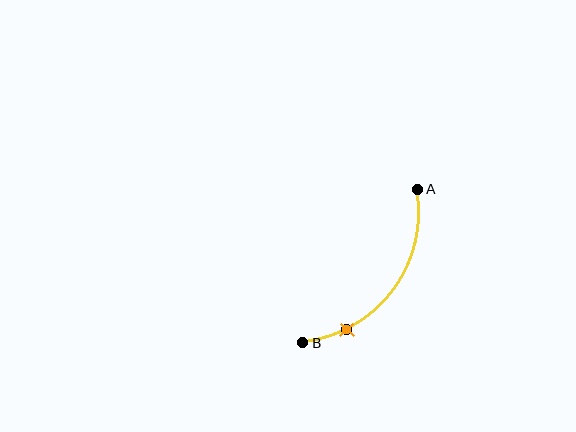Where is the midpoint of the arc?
The arc midpoint is the point on the curve farthest from the straight line joining A and B. It sits below and to the right of that line.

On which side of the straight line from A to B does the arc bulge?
The arc bulges below and to the right of the straight line connecting A and B.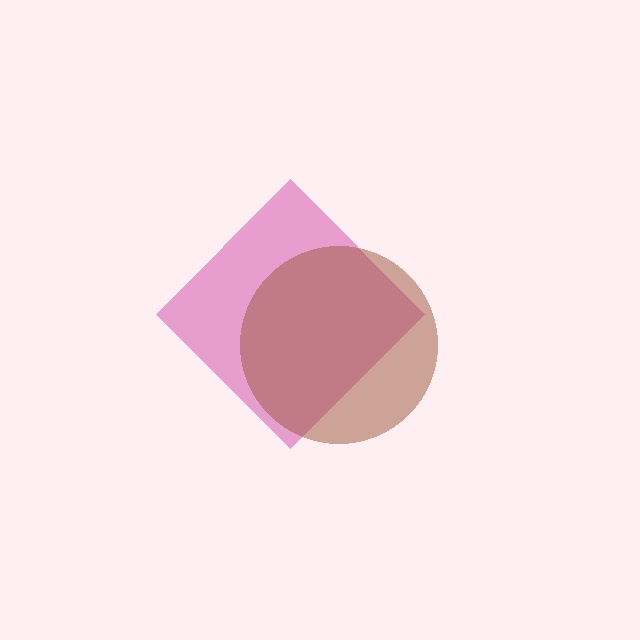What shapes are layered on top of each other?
The layered shapes are: a magenta diamond, a brown circle.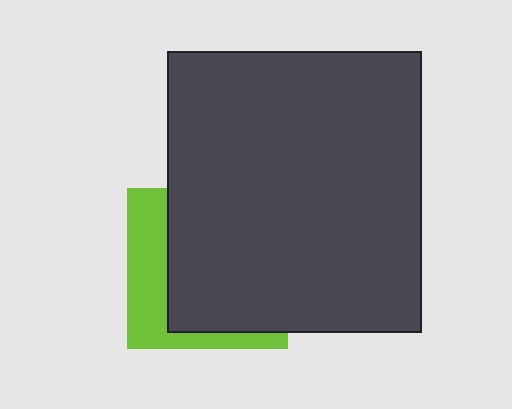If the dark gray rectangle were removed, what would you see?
You would see the complete lime square.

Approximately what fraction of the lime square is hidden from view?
Roughly 68% of the lime square is hidden behind the dark gray rectangle.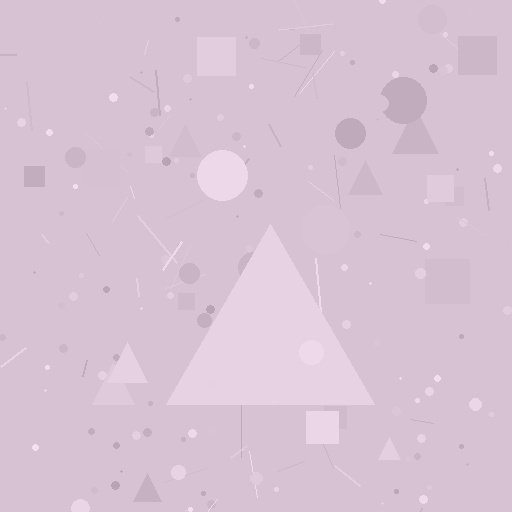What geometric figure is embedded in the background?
A triangle is embedded in the background.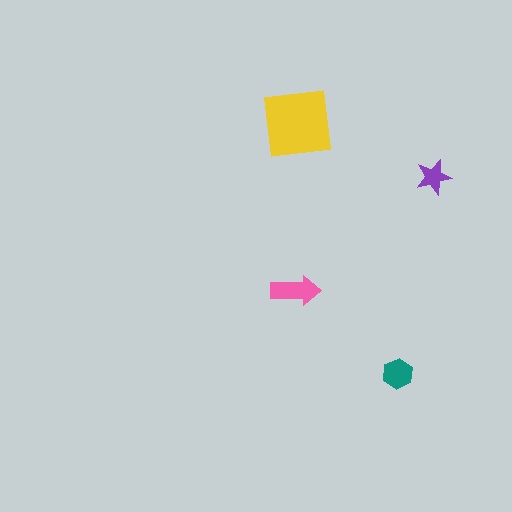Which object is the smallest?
The purple star.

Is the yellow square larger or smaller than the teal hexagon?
Larger.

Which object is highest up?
The yellow square is topmost.